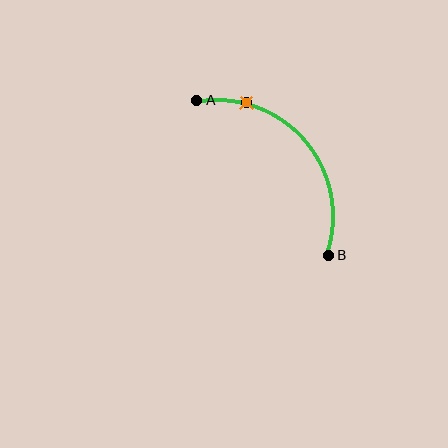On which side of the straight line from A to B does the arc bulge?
The arc bulges above and to the right of the straight line connecting A and B.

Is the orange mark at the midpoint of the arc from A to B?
No. The orange mark lies on the arc but is closer to endpoint A. The arc midpoint would be at the point on the curve equidistant along the arc from both A and B.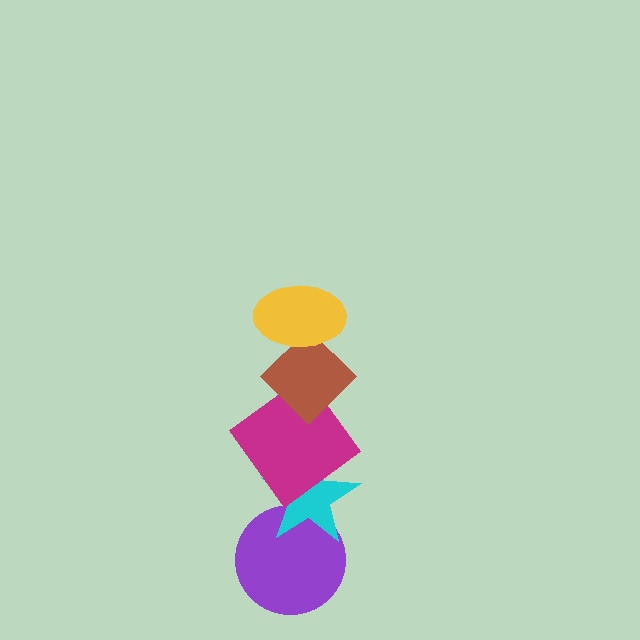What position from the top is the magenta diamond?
The magenta diamond is 3rd from the top.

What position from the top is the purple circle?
The purple circle is 5th from the top.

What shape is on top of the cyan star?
The magenta diamond is on top of the cyan star.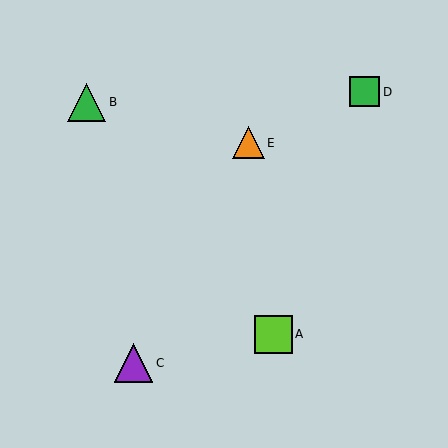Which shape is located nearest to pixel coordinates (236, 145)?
The orange triangle (labeled E) at (248, 143) is nearest to that location.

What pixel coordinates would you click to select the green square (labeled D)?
Click at (365, 92) to select the green square D.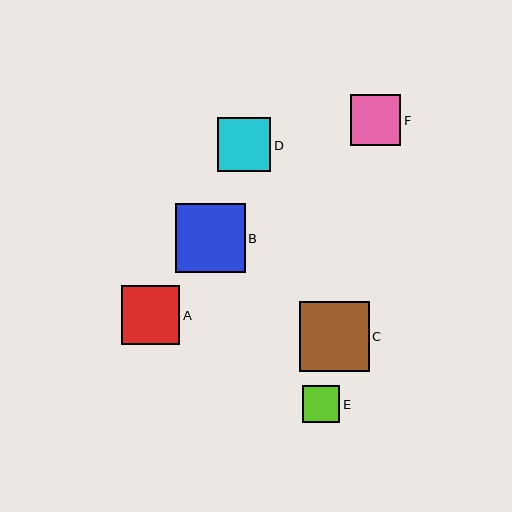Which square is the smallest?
Square E is the smallest with a size of approximately 37 pixels.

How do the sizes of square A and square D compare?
Square A and square D are approximately the same size.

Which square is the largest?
Square C is the largest with a size of approximately 70 pixels.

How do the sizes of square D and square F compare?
Square D and square F are approximately the same size.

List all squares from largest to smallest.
From largest to smallest: C, B, A, D, F, E.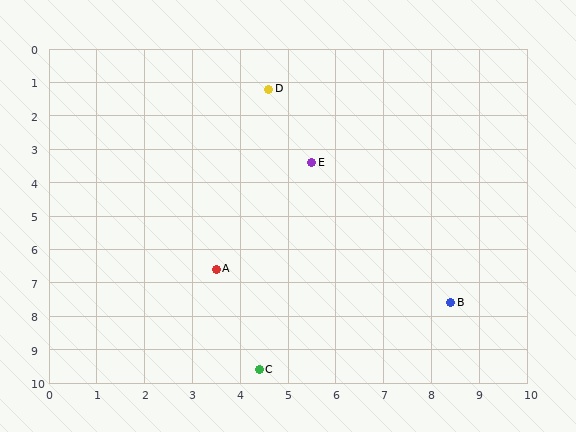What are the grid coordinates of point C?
Point C is at approximately (4.4, 9.6).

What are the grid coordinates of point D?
Point D is at approximately (4.6, 1.2).